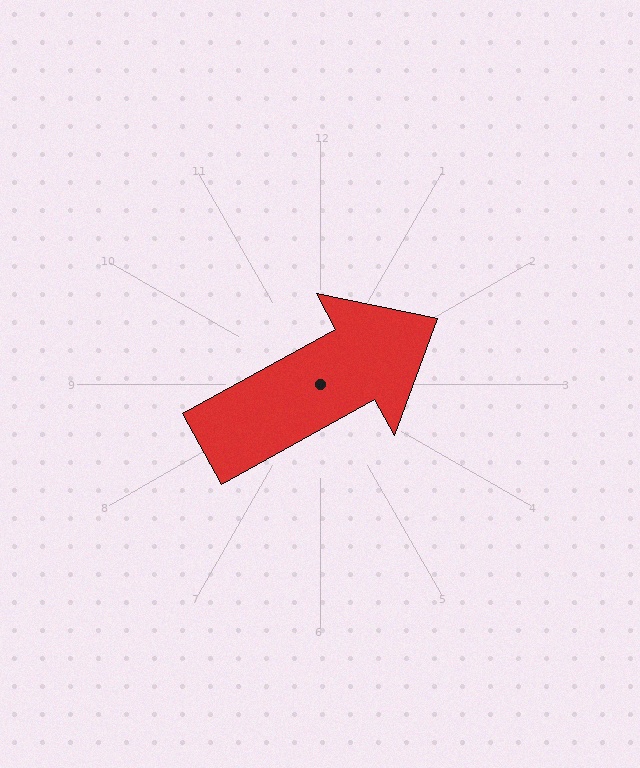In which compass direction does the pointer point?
Northeast.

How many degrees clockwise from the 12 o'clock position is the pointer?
Approximately 61 degrees.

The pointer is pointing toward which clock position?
Roughly 2 o'clock.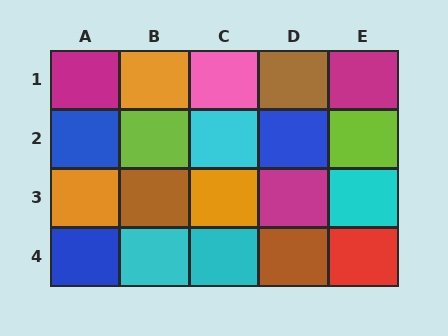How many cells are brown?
3 cells are brown.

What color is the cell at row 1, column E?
Magenta.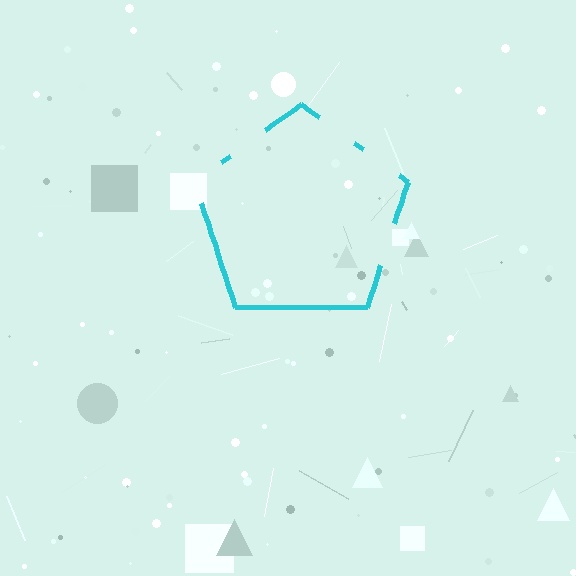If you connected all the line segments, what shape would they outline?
They would outline a pentagon.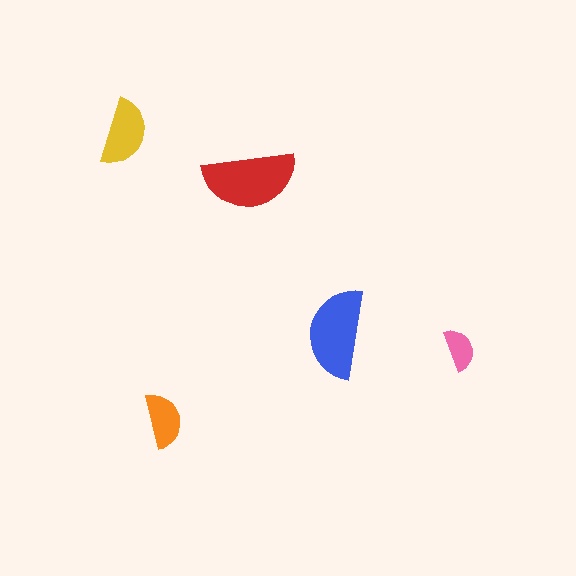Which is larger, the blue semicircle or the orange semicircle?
The blue one.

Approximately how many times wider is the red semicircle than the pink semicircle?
About 2 times wider.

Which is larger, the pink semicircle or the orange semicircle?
The orange one.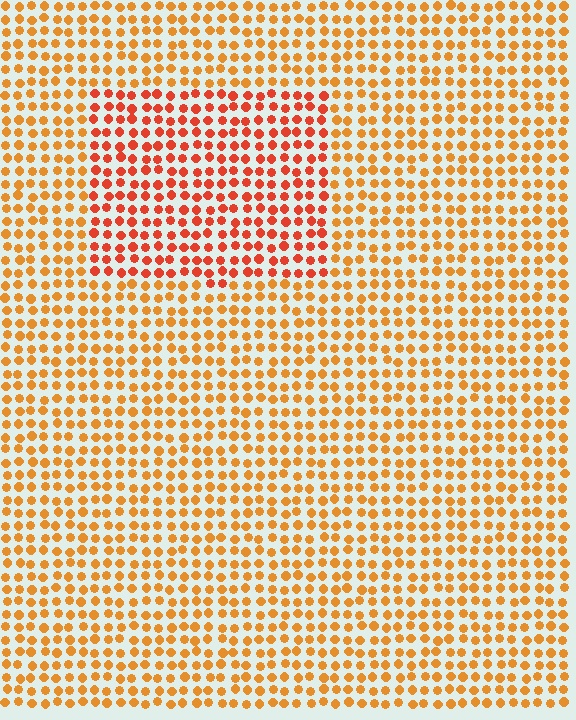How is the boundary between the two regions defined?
The boundary is defined purely by a slight shift in hue (about 26 degrees). Spacing, size, and orientation are identical on both sides.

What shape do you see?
I see a rectangle.